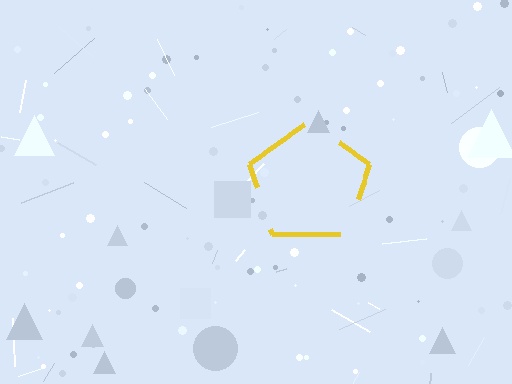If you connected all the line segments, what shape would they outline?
They would outline a pentagon.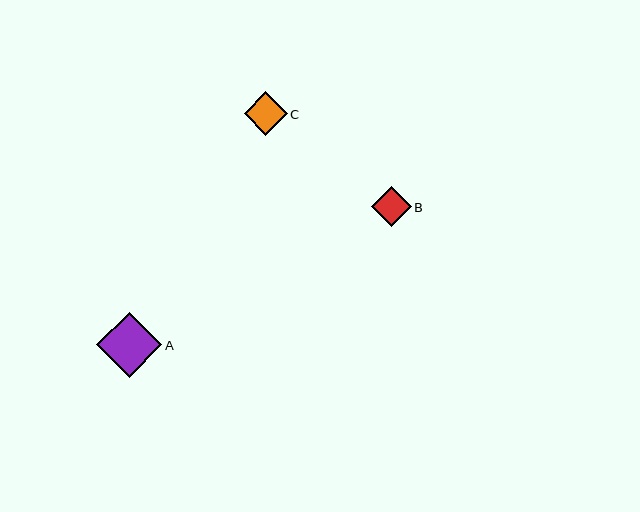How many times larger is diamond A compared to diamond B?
Diamond A is approximately 1.6 times the size of diamond B.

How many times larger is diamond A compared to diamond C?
Diamond A is approximately 1.5 times the size of diamond C.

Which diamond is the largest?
Diamond A is the largest with a size of approximately 65 pixels.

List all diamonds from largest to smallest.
From largest to smallest: A, C, B.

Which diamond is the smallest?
Diamond B is the smallest with a size of approximately 40 pixels.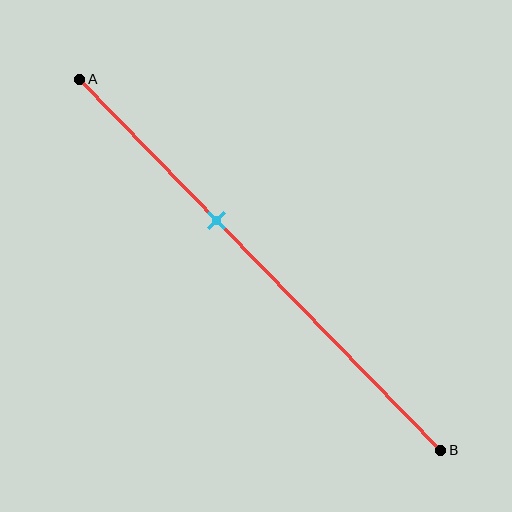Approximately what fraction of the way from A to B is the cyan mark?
The cyan mark is approximately 40% of the way from A to B.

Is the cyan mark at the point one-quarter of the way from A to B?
No, the mark is at about 40% from A, not at the 25% one-quarter point.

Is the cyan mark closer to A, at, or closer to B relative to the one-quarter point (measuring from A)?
The cyan mark is closer to point B than the one-quarter point of segment AB.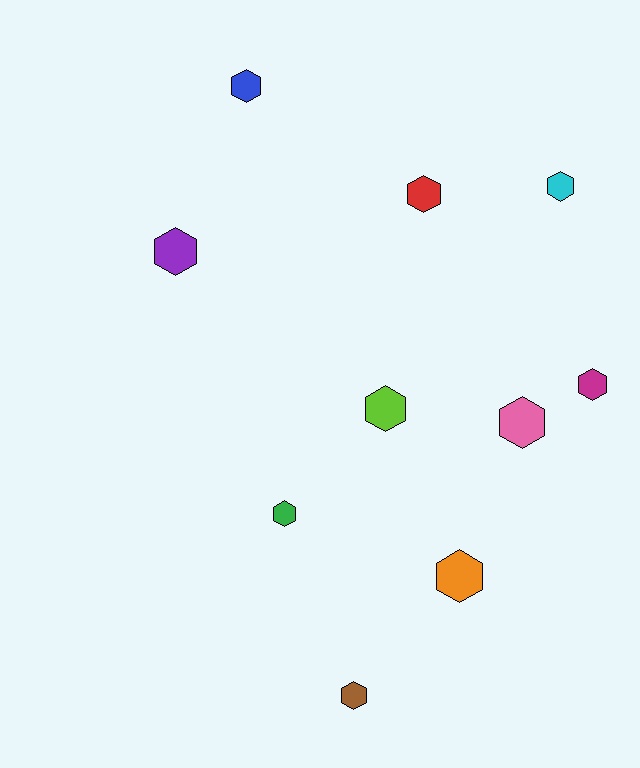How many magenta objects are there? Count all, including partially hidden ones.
There is 1 magenta object.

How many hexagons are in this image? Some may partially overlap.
There are 10 hexagons.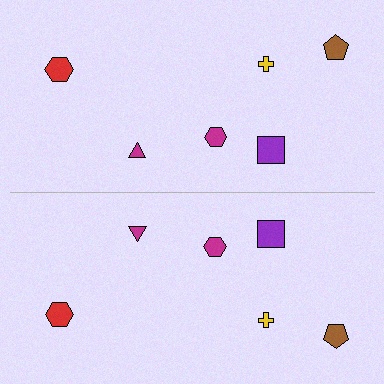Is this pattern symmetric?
Yes, this pattern has bilateral (reflection) symmetry.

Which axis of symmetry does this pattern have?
The pattern has a horizontal axis of symmetry running through the center of the image.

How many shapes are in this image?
There are 12 shapes in this image.